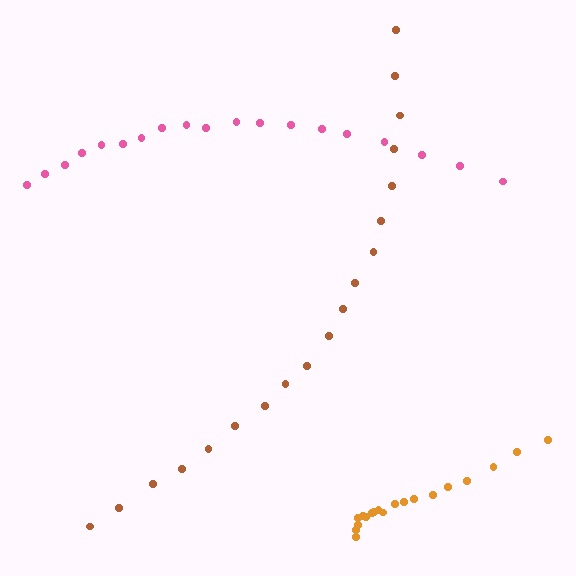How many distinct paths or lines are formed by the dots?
There are 3 distinct paths.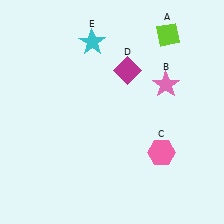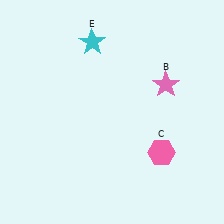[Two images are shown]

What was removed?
The magenta diamond (D), the lime diamond (A) were removed in Image 2.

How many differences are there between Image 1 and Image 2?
There are 2 differences between the two images.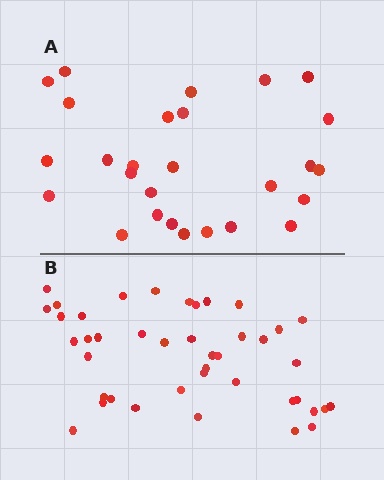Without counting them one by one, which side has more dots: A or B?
Region B (the bottom region) has more dots.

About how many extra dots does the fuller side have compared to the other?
Region B has approximately 15 more dots than region A.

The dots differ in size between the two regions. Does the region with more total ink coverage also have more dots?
No. Region A has more total ink coverage because its dots are larger, but region B actually contains more individual dots. Total area can be misleading — the number of items is what matters here.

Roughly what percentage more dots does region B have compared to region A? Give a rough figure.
About 55% more.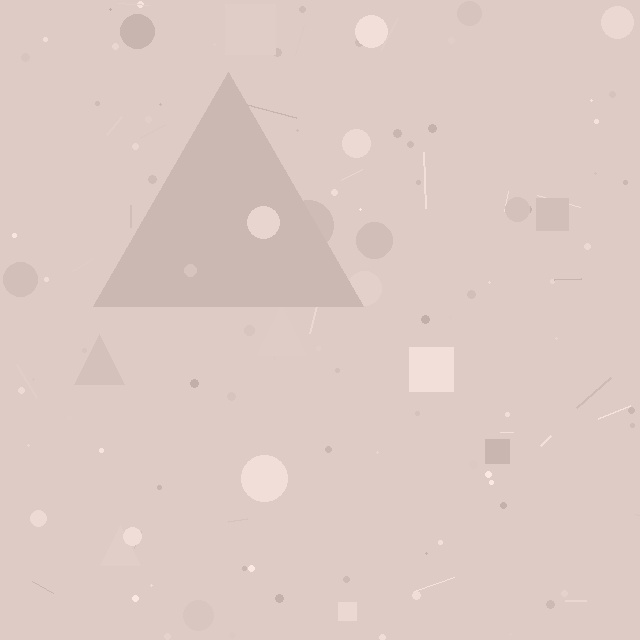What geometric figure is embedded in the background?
A triangle is embedded in the background.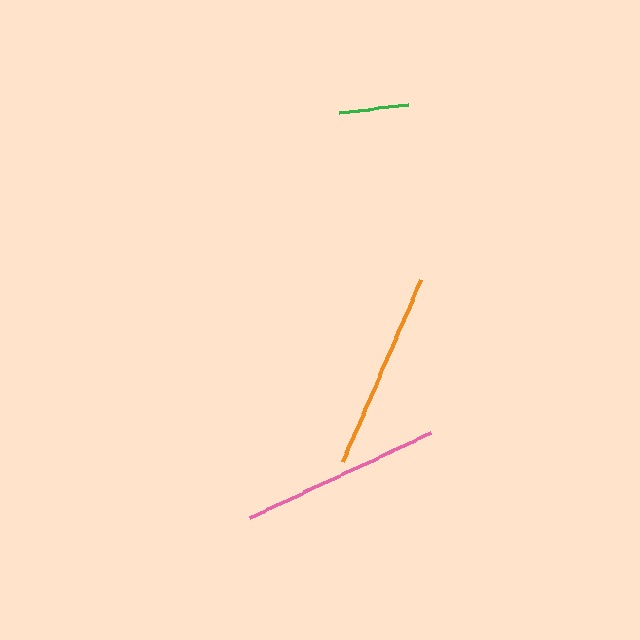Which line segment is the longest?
The pink line is the longest at approximately 200 pixels.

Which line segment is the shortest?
The green line is the shortest at approximately 71 pixels.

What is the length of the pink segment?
The pink segment is approximately 200 pixels long.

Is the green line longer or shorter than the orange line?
The orange line is longer than the green line.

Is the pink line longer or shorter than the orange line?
The pink line is longer than the orange line.